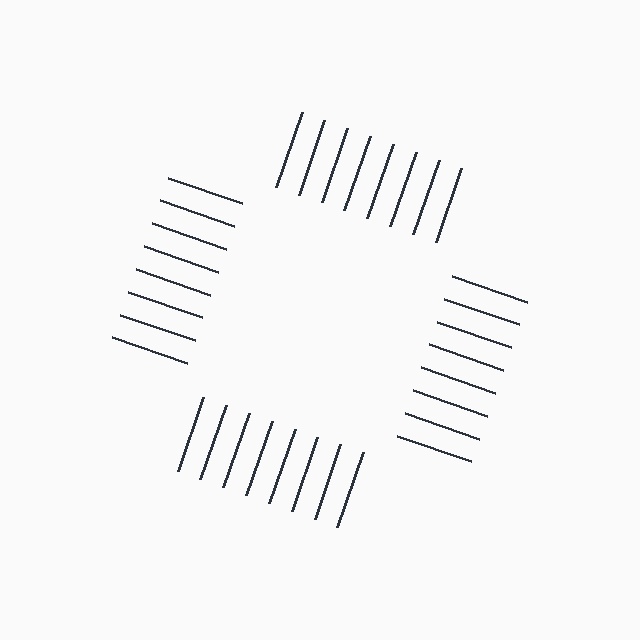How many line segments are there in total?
32 — 8 along each of the 4 edges.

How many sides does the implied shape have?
4 sides — the line-ends trace a square.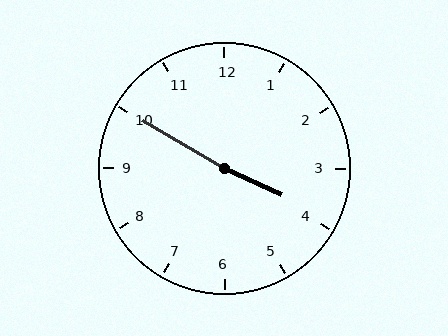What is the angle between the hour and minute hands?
Approximately 175 degrees.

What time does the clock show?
3:50.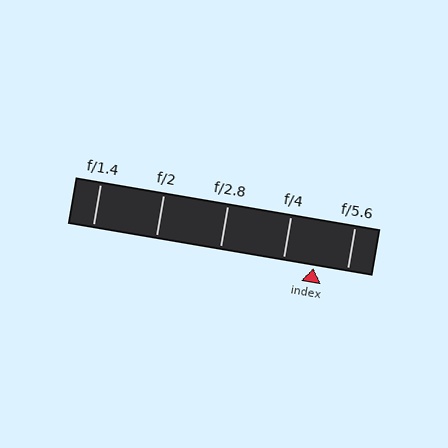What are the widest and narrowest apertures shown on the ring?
The widest aperture shown is f/1.4 and the narrowest is f/5.6.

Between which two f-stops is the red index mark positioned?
The index mark is between f/4 and f/5.6.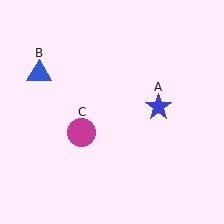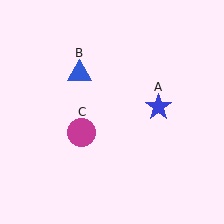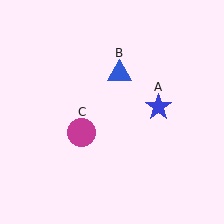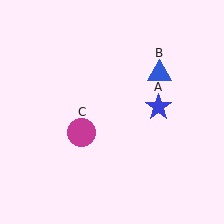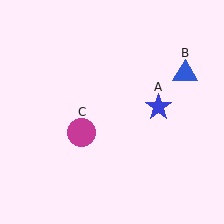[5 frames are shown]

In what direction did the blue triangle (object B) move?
The blue triangle (object B) moved right.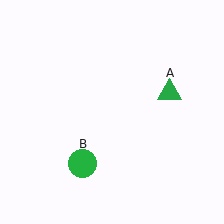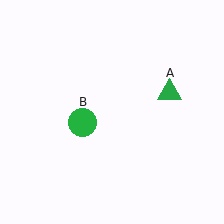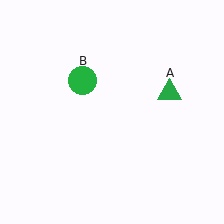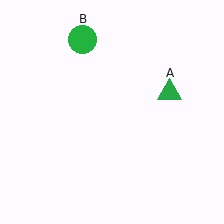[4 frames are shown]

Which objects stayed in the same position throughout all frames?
Green triangle (object A) remained stationary.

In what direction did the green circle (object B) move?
The green circle (object B) moved up.